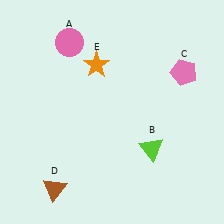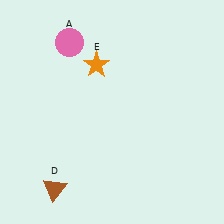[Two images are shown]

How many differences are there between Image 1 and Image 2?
There are 2 differences between the two images.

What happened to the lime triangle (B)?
The lime triangle (B) was removed in Image 2. It was in the bottom-right area of Image 1.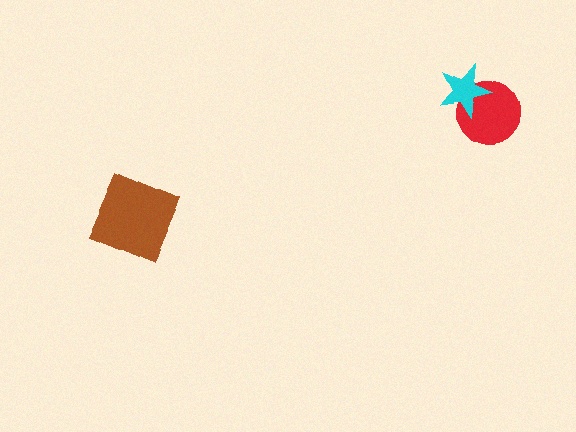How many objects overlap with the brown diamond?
0 objects overlap with the brown diamond.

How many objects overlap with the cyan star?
1 object overlaps with the cyan star.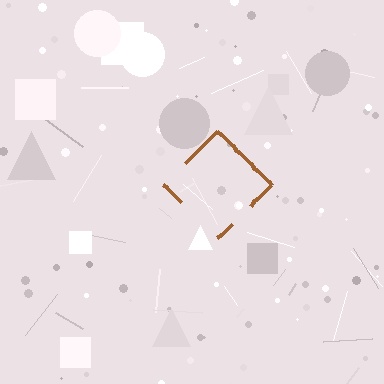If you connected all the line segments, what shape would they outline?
They would outline a diamond.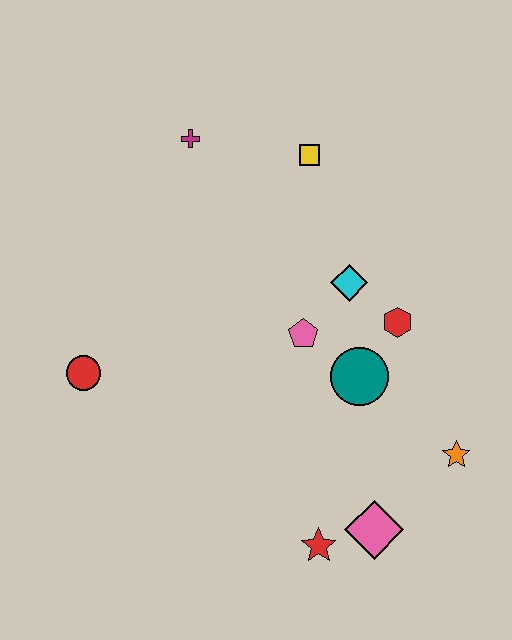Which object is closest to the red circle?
The pink pentagon is closest to the red circle.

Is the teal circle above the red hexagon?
No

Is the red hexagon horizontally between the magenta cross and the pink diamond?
No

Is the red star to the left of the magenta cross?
No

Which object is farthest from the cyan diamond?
The red circle is farthest from the cyan diamond.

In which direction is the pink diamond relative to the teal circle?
The pink diamond is below the teal circle.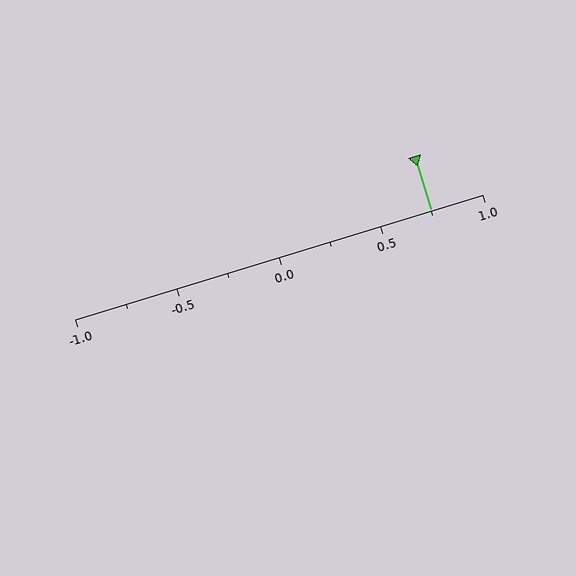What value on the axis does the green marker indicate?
The marker indicates approximately 0.75.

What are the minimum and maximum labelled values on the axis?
The axis runs from -1.0 to 1.0.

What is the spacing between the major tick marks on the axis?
The major ticks are spaced 0.5 apart.